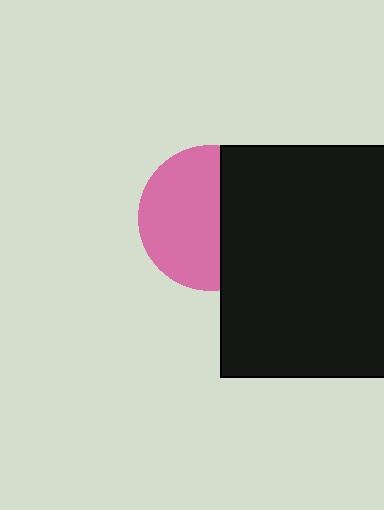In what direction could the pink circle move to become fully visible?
The pink circle could move left. That would shift it out from behind the black rectangle entirely.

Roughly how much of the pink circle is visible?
About half of it is visible (roughly 57%).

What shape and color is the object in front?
The object in front is a black rectangle.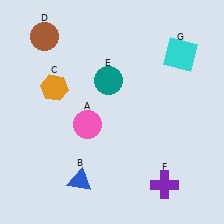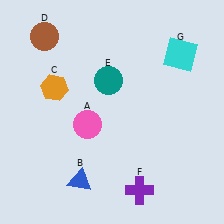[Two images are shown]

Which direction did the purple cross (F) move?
The purple cross (F) moved left.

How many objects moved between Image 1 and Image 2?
1 object moved between the two images.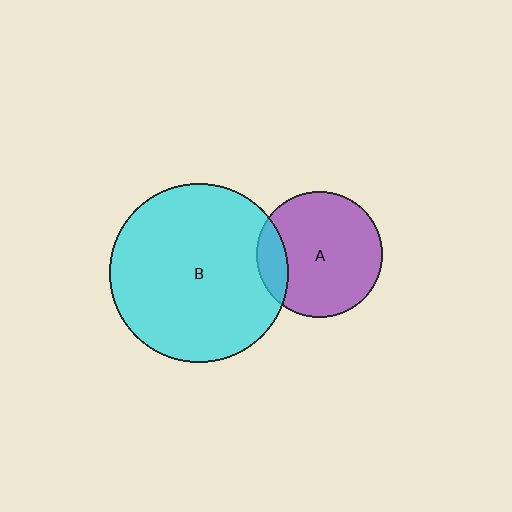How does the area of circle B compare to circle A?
Approximately 2.0 times.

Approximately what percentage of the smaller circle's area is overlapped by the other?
Approximately 15%.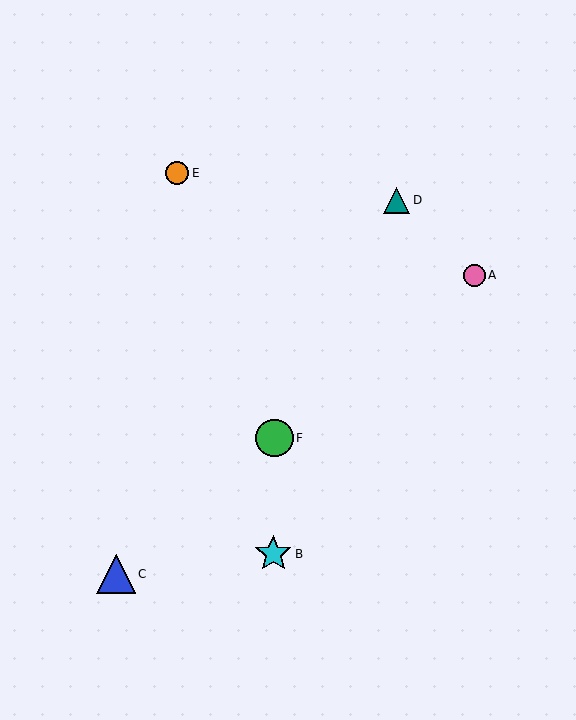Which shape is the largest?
The blue triangle (labeled C) is the largest.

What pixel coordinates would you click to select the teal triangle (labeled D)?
Click at (397, 200) to select the teal triangle D.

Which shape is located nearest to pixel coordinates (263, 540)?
The cyan star (labeled B) at (273, 554) is nearest to that location.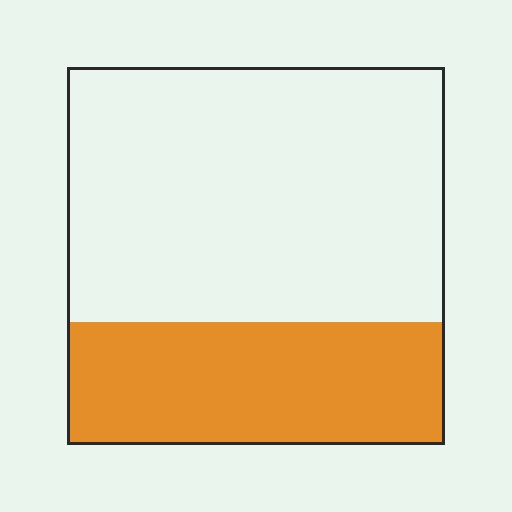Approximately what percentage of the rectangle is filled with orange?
Approximately 35%.